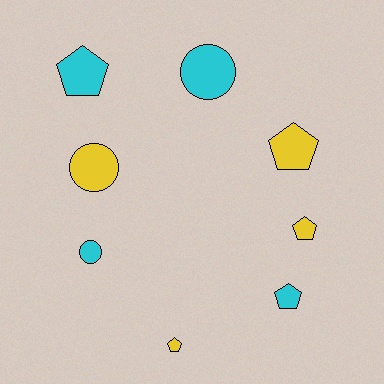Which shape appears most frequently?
Pentagon, with 5 objects.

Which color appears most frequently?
Cyan, with 4 objects.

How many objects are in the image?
There are 8 objects.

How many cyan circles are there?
There are 2 cyan circles.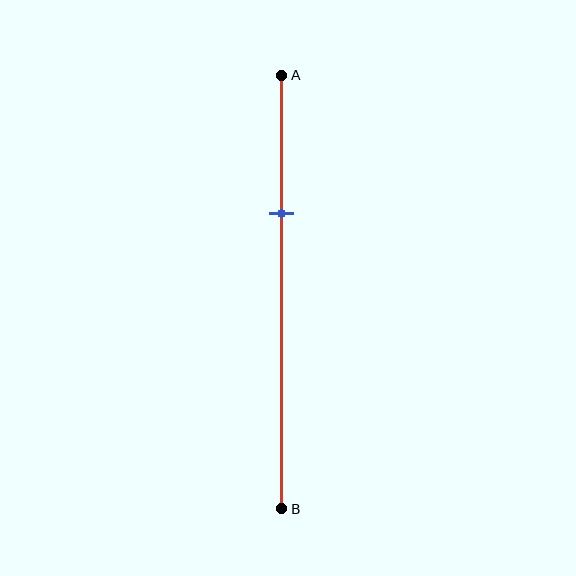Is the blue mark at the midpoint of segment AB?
No, the mark is at about 30% from A, not at the 50% midpoint.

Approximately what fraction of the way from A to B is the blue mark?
The blue mark is approximately 30% of the way from A to B.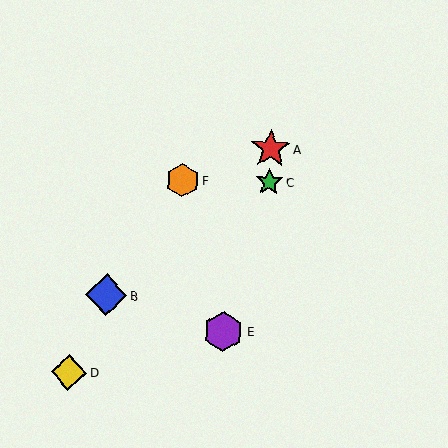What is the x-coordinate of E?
Object E is at x≈223.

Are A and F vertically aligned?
No, A is at x≈271 and F is at x≈182.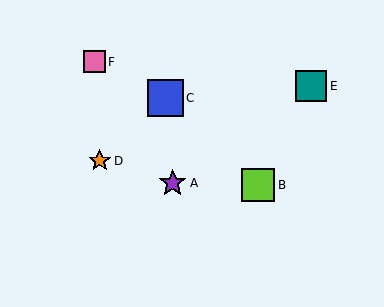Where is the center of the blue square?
The center of the blue square is at (165, 98).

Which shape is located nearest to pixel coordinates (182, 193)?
The purple star (labeled A) at (173, 183) is nearest to that location.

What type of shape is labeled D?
Shape D is an orange star.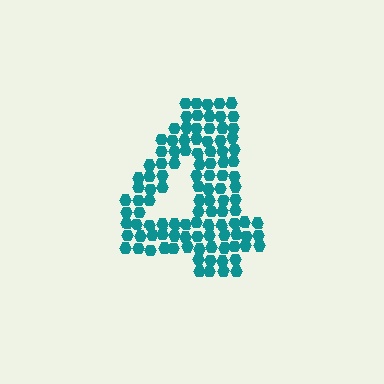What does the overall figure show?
The overall figure shows the digit 4.